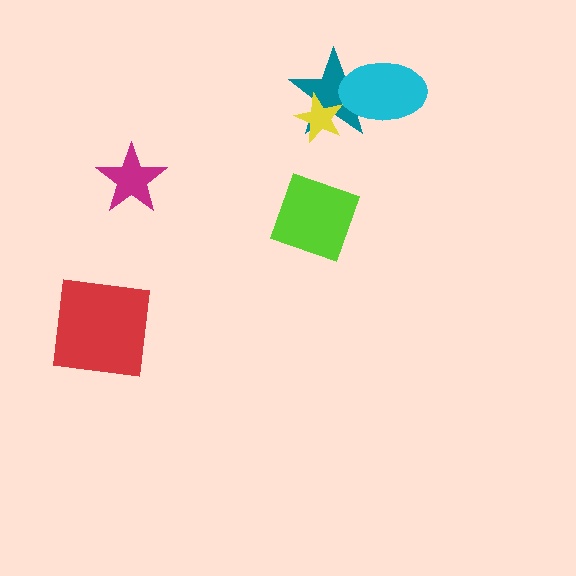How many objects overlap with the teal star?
2 objects overlap with the teal star.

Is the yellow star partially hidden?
No, no other shape covers it.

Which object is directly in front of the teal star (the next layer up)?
The yellow star is directly in front of the teal star.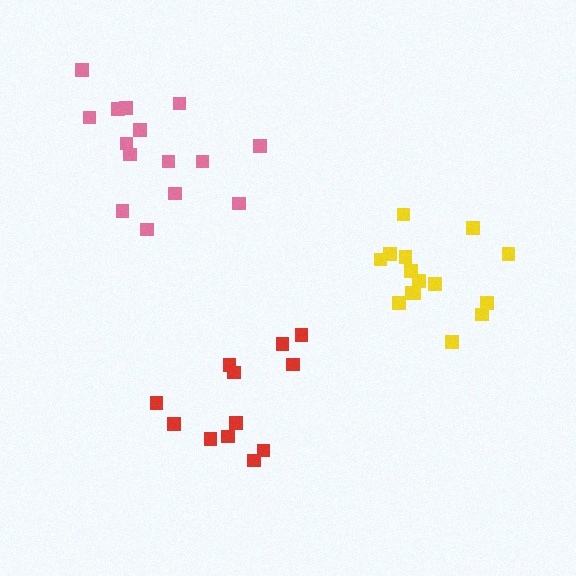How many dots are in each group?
Group 1: 15 dots, Group 2: 12 dots, Group 3: 15 dots (42 total).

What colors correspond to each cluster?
The clusters are colored: pink, red, yellow.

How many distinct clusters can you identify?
There are 3 distinct clusters.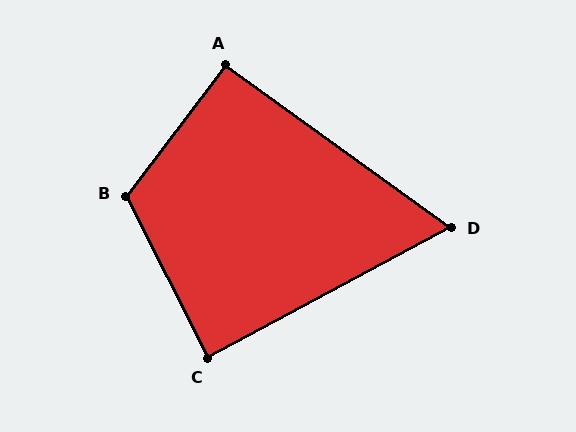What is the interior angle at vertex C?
Approximately 89 degrees (approximately right).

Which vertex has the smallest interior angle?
D, at approximately 64 degrees.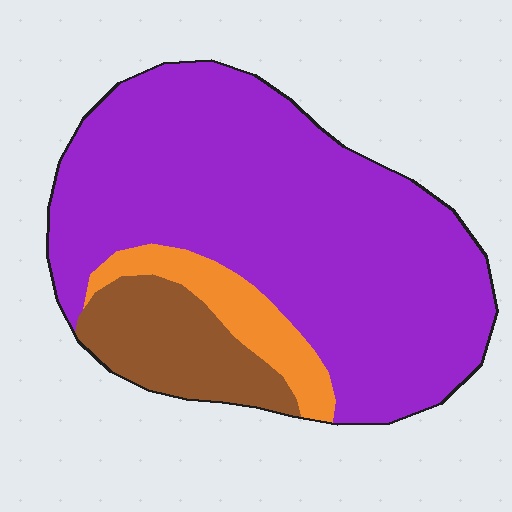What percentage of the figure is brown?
Brown covers 15% of the figure.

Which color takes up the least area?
Orange, at roughly 10%.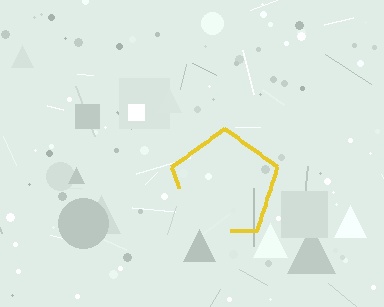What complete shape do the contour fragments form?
The contour fragments form a pentagon.